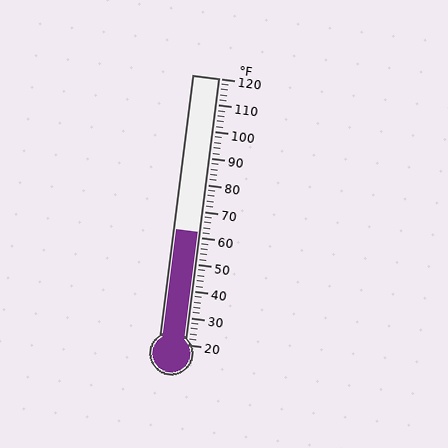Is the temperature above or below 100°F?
The temperature is below 100°F.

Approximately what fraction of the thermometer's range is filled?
The thermometer is filled to approximately 40% of its range.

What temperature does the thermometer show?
The thermometer shows approximately 62°F.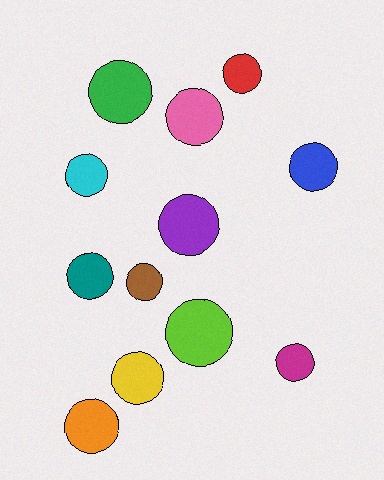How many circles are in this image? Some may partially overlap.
There are 12 circles.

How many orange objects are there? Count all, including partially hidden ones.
There is 1 orange object.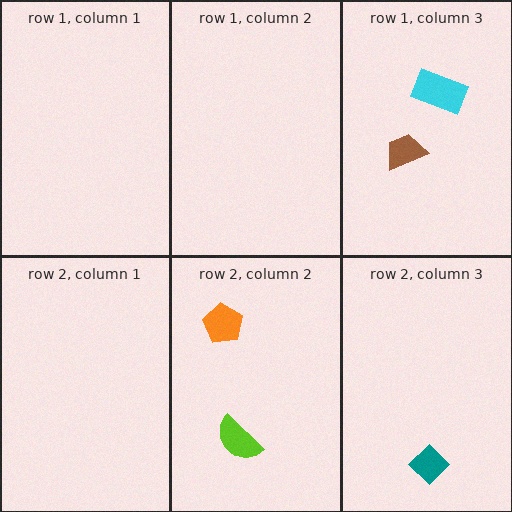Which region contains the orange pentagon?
The row 2, column 2 region.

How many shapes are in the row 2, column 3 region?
1.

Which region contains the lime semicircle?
The row 2, column 2 region.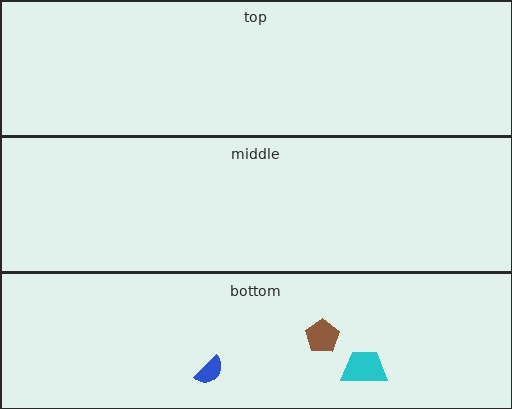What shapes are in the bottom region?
The blue semicircle, the cyan trapezoid, the brown pentagon.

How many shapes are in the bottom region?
3.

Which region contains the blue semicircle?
The bottom region.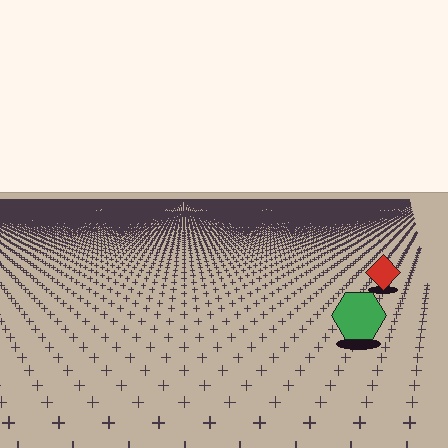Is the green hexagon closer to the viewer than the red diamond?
Yes. The green hexagon is closer — you can tell from the texture gradient: the ground texture is coarser near it.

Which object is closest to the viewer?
The green hexagon is closest. The texture marks near it are larger and more spread out.